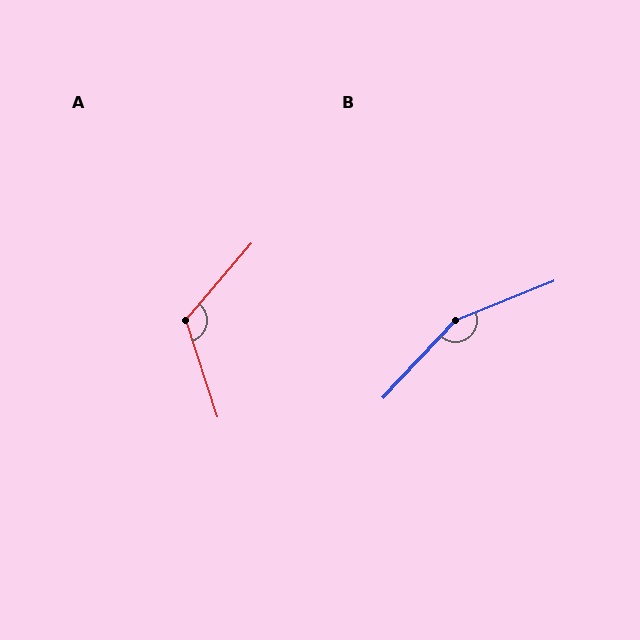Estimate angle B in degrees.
Approximately 155 degrees.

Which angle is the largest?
B, at approximately 155 degrees.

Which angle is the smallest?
A, at approximately 121 degrees.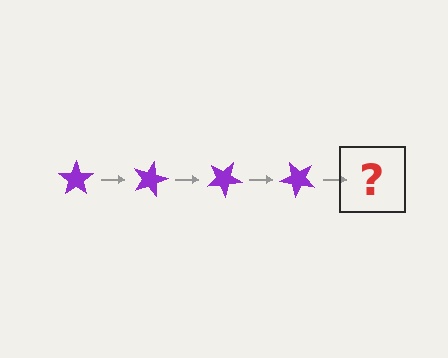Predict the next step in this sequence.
The next step is a purple star rotated 60 degrees.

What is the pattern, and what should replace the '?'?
The pattern is that the star rotates 15 degrees each step. The '?' should be a purple star rotated 60 degrees.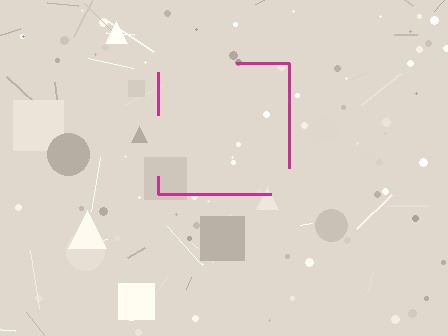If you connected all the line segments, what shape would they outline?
They would outline a square.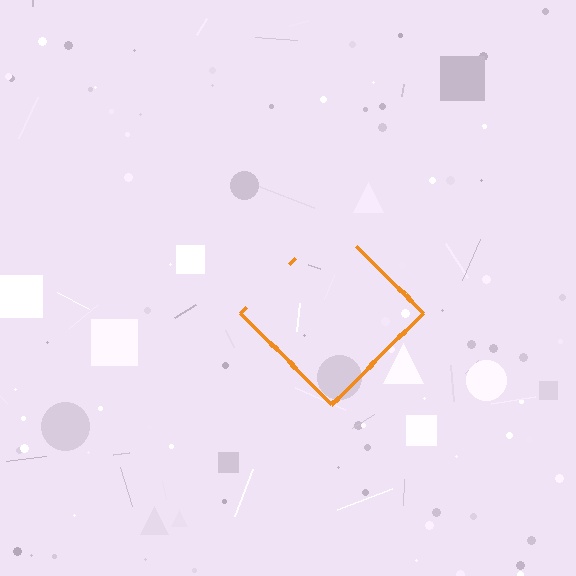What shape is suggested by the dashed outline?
The dashed outline suggests a diamond.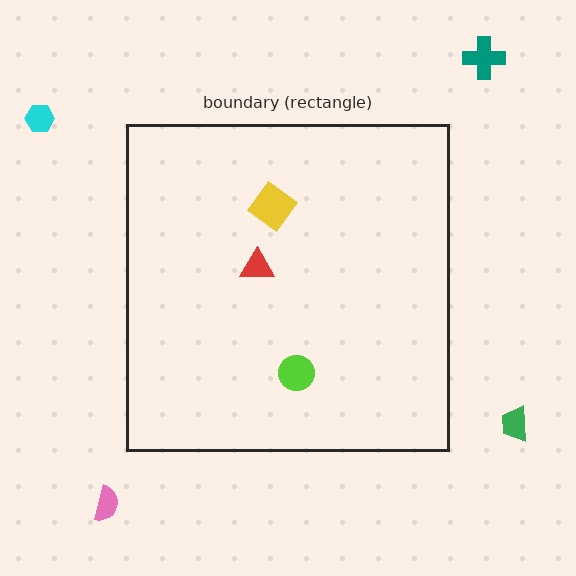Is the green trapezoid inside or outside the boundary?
Outside.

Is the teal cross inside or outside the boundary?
Outside.